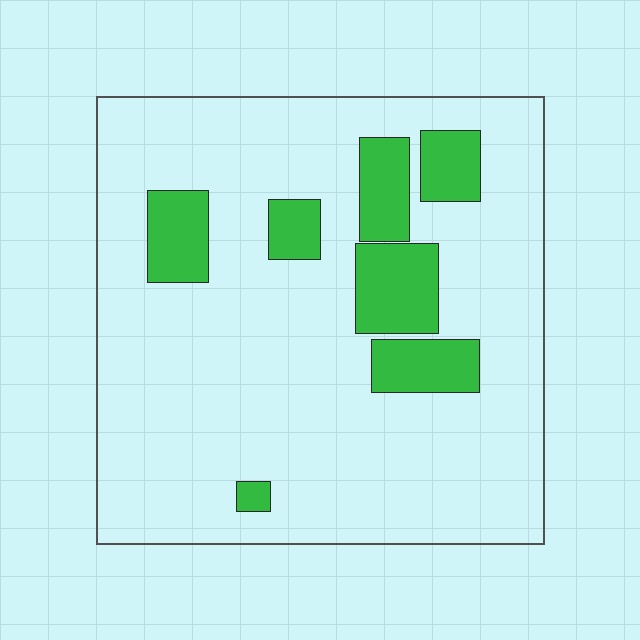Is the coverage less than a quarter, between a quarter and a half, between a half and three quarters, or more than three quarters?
Less than a quarter.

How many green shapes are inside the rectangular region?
7.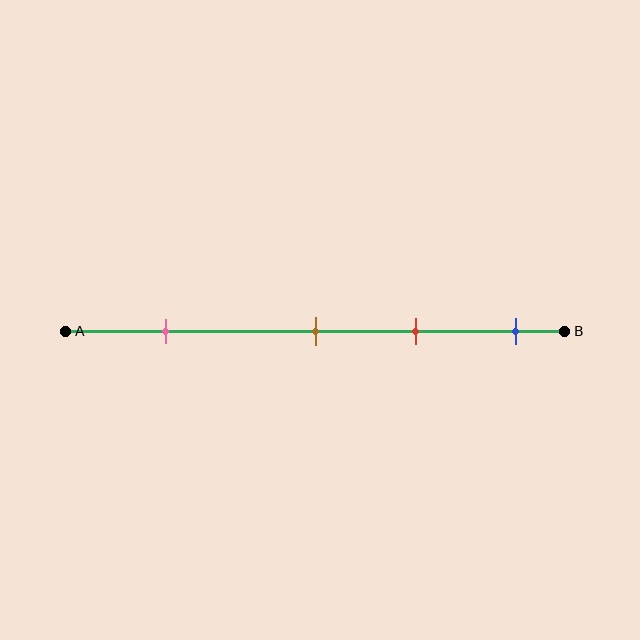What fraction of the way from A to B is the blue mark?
The blue mark is approximately 90% (0.9) of the way from A to B.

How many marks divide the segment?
There are 4 marks dividing the segment.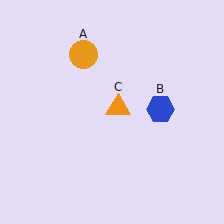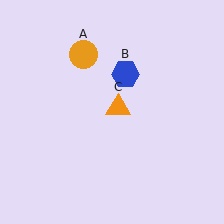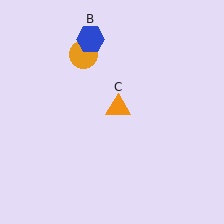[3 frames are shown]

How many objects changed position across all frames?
1 object changed position: blue hexagon (object B).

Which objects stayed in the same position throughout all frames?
Orange circle (object A) and orange triangle (object C) remained stationary.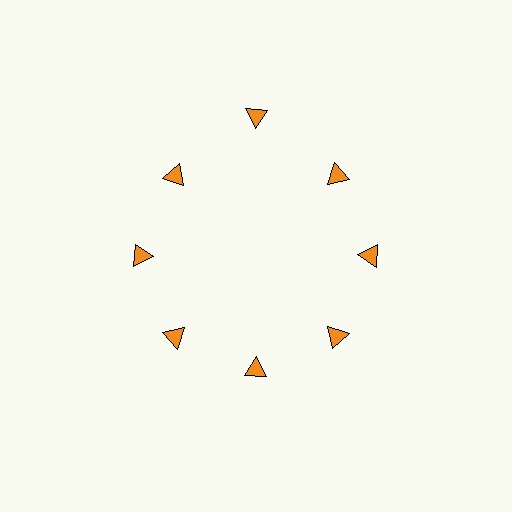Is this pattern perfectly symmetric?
No. The 8 orange triangles are arranged in a ring, but one element near the 12 o'clock position is pushed outward from the center, breaking the 8-fold rotational symmetry.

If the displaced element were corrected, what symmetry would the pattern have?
It would have 8-fold rotational symmetry — the pattern would map onto itself every 45 degrees.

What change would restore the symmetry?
The symmetry would be restored by moving it inward, back onto the ring so that all 8 triangles sit at equal angles and equal distance from the center.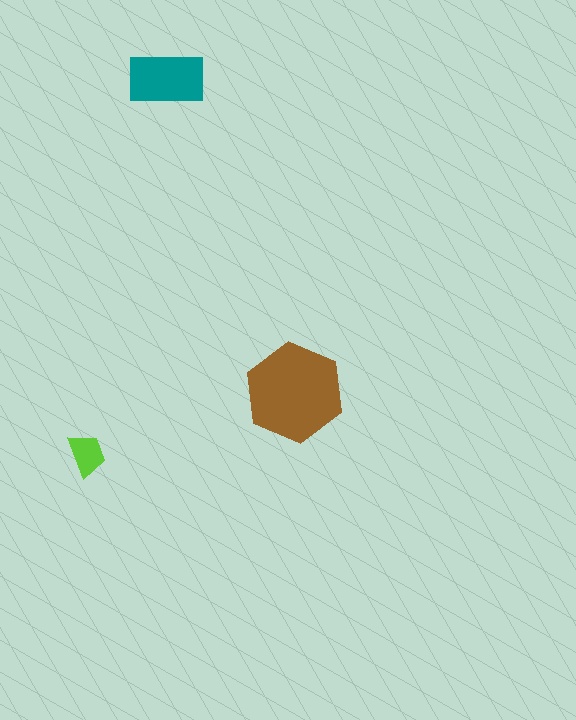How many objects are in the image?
There are 3 objects in the image.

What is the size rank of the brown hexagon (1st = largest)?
1st.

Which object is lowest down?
The lime trapezoid is bottommost.